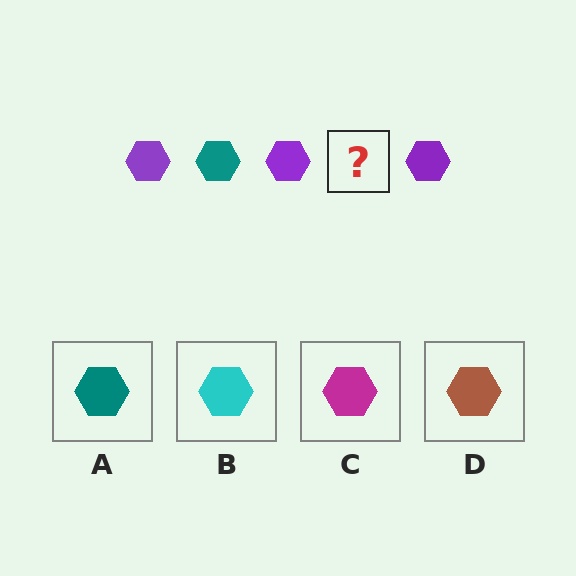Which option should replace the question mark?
Option A.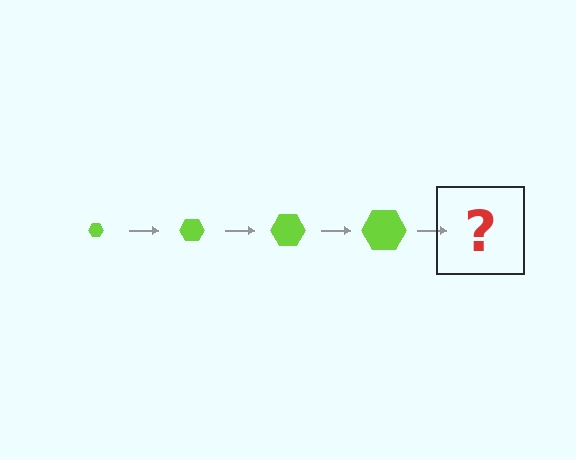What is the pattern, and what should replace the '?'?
The pattern is that the hexagon gets progressively larger each step. The '?' should be a lime hexagon, larger than the previous one.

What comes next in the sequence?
The next element should be a lime hexagon, larger than the previous one.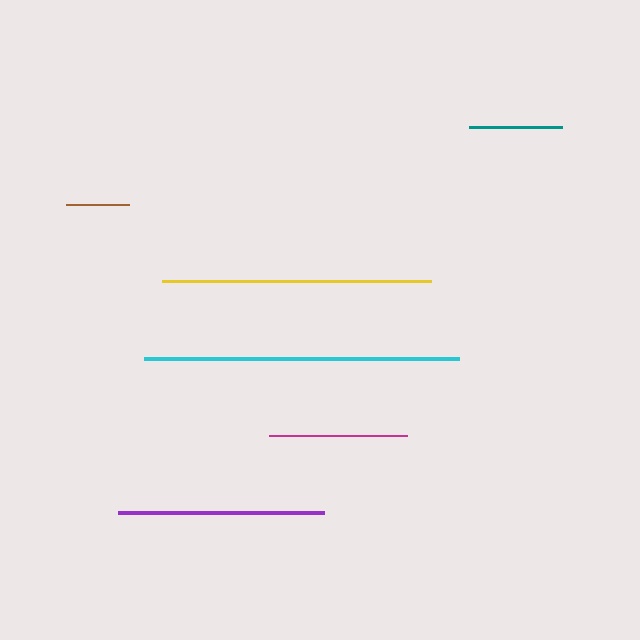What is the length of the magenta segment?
The magenta segment is approximately 138 pixels long.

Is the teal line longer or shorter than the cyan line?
The cyan line is longer than the teal line.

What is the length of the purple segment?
The purple segment is approximately 206 pixels long.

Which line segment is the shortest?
The brown line is the shortest at approximately 63 pixels.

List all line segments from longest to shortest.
From longest to shortest: cyan, yellow, purple, magenta, teal, brown.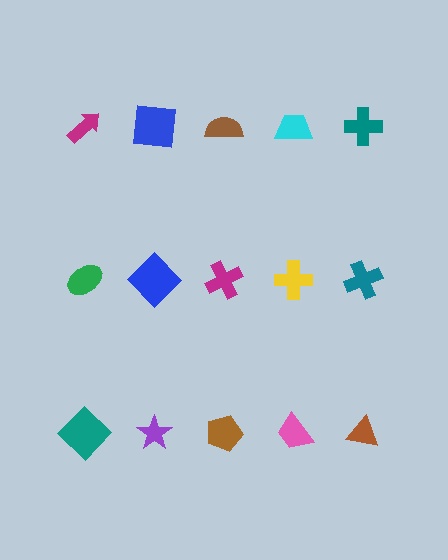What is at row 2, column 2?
A blue diamond.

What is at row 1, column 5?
A teal cross.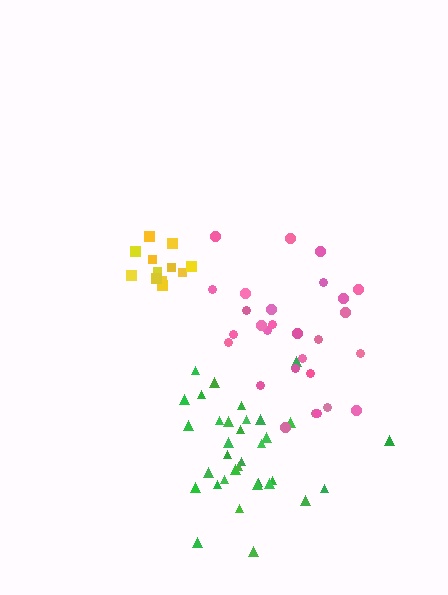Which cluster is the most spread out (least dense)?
Pink.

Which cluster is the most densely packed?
Yellow.